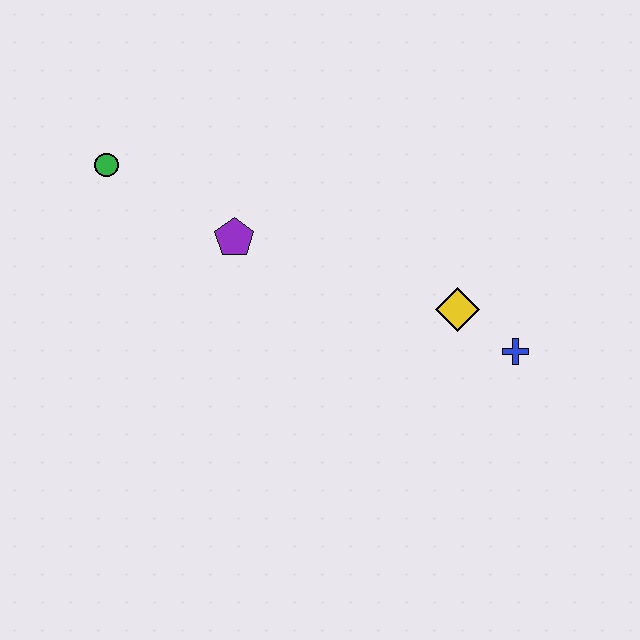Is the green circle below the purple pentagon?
No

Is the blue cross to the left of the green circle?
No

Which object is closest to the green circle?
The purple pentagon is closest to the green circle.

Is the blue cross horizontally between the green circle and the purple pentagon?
No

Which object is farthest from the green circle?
The blue cross is farthest from the green circle.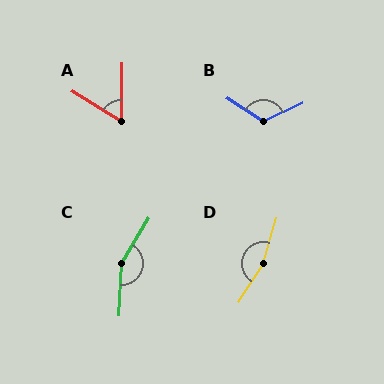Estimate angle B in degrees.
Approximately 123 degrees.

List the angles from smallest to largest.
A (58°), B (123°), C (151°), D (164°).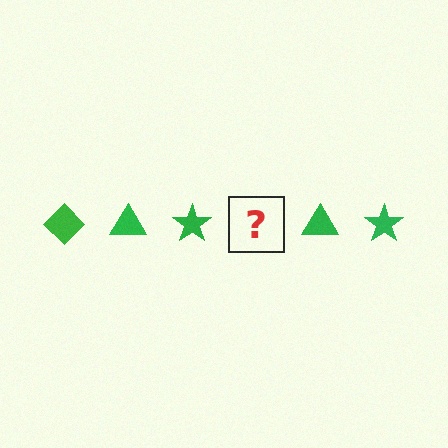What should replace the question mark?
The question mark should be replaced with a green diamond.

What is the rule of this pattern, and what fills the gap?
The rule is that the pattern cycles through diamond, triangle, star shapes in green. The gap should be filled with a green diamond.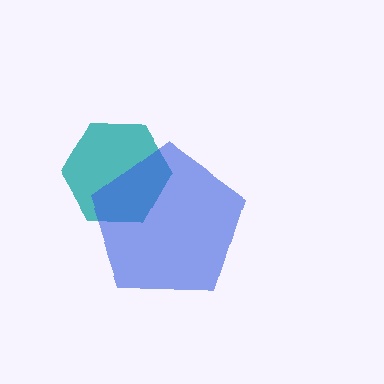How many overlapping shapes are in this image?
There are 2 overlapping shapes in the image.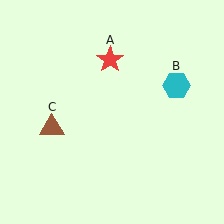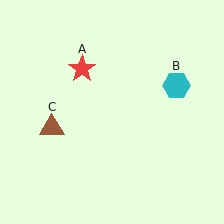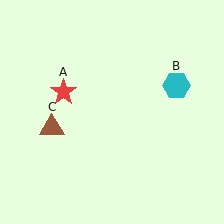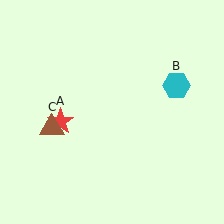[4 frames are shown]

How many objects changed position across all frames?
1 object changed position: red star (object A).